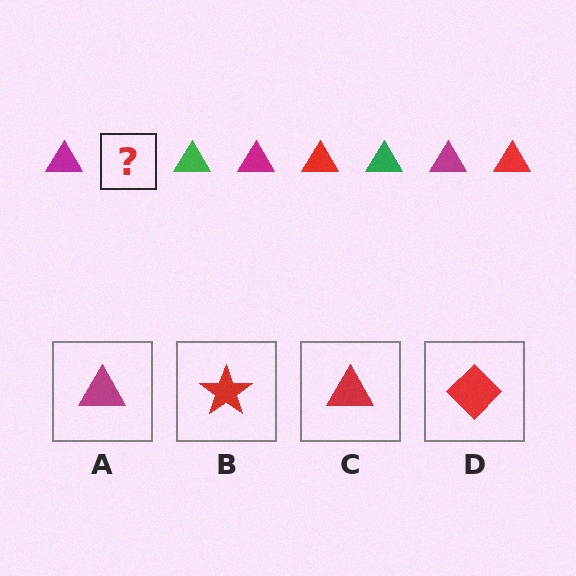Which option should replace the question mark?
Option C.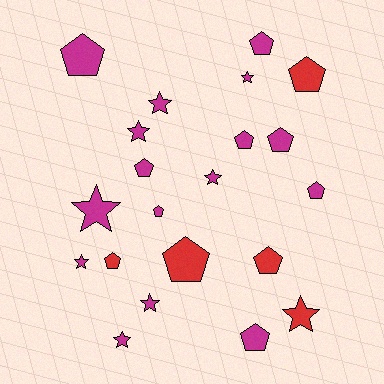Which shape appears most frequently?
Pentagon, with 12 objects.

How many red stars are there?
There is 1 red star.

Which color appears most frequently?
Magenta, with 16 objects.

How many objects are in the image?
There are 21 objects.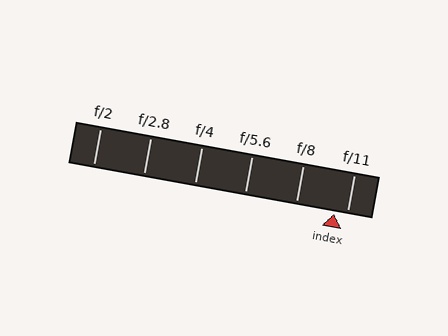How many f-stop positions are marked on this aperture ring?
There are 6 f-stop positions marked.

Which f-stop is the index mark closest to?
The index mark is closest to f/11.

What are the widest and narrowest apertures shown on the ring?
The widest aperture shown is f/2 and the narrowest is f/11.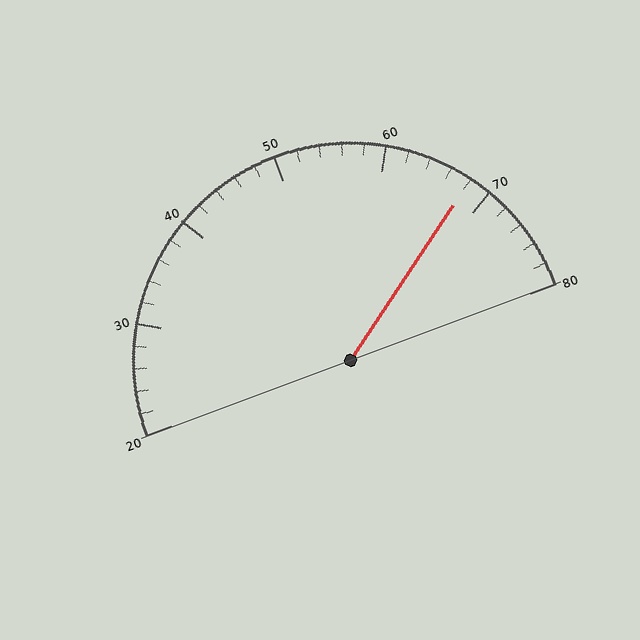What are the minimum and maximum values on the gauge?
The gauge ranges from 20 to 80.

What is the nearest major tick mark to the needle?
The nearest major tick mark is 70.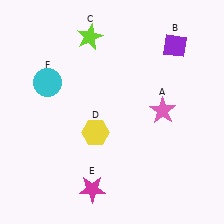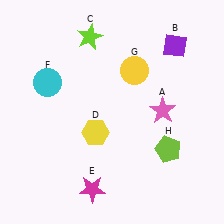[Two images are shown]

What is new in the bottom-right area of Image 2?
A lime pentagon (H) was added in the bottom-right area of Image 2.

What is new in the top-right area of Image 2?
A yellow circle (G) was added in the top-right area of Image 2.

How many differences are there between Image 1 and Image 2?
There are 2 differences between the two images.